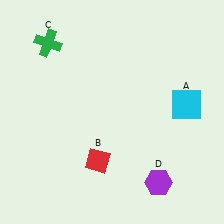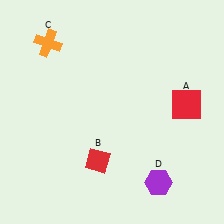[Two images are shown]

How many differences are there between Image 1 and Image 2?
There are 2 differences between the two images.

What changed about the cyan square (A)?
In Image 1, A is cyan. In Image 2, it changed to red.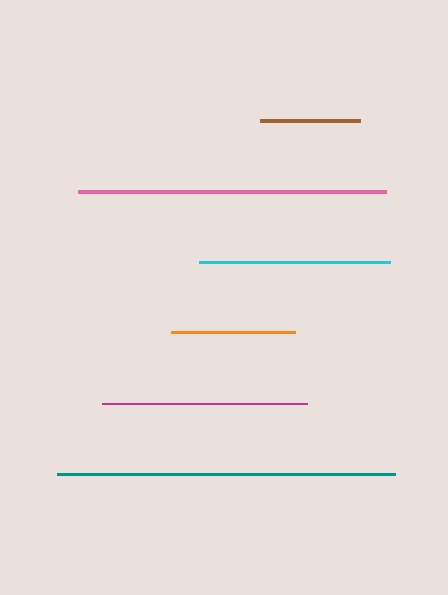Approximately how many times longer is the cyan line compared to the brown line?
The cyan line is approximately 1.9 times the length of the brown line.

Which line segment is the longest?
The teal line is the longest at approximately 338 pixels.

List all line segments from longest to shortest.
From longest to shortest: teal, pink, magenta, cyan, orange, brown.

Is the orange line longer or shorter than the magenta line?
The magenta line is longer than the orange line.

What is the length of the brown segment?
The brown segment is approximately 100 pixels long.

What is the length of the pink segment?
The pink segment is approximately 308 pixels long.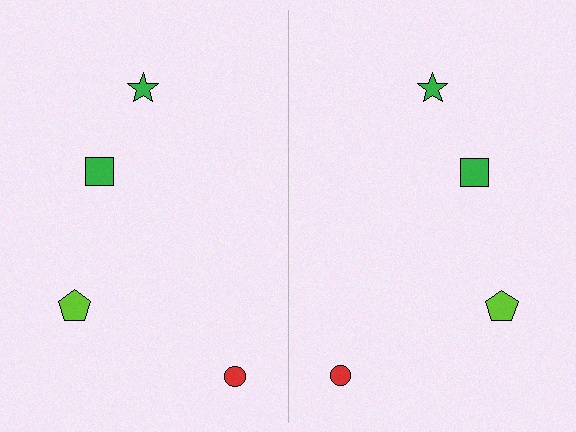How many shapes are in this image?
There are 8 shapes in this image.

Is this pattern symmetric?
Yes, this pattern has bilateral (reflection) symmetry.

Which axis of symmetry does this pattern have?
The pattern has a vertical axis of symmetry running through the center of the image.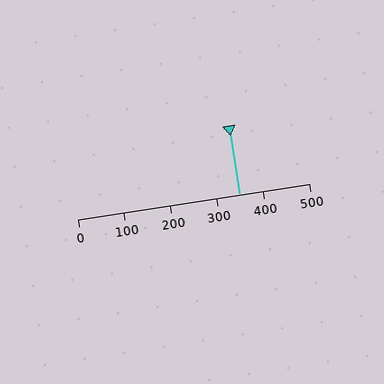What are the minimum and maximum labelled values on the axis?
The axis runs from 0 to 500.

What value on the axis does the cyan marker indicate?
The marker indicates approximately 350.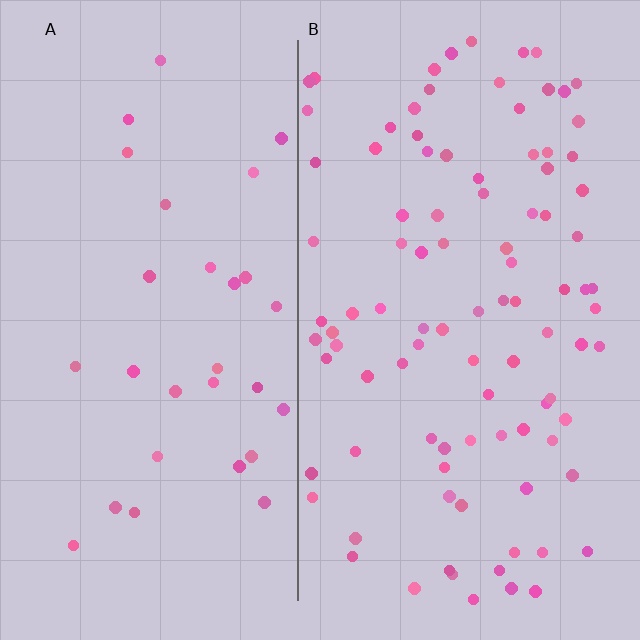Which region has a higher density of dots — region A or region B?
B (the right).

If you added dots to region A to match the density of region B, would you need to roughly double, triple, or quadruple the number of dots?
Approximately triple.